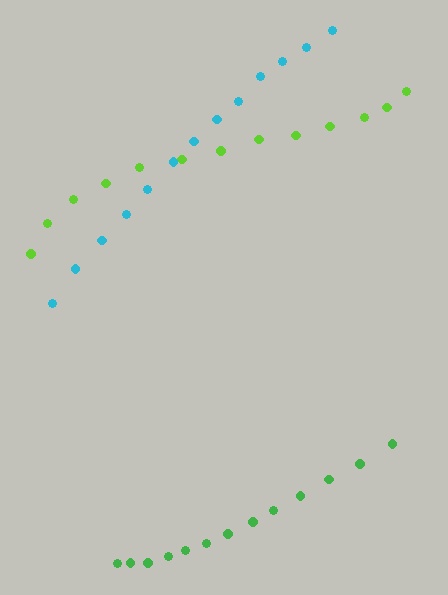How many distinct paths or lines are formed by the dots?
There are 3 distinct paths.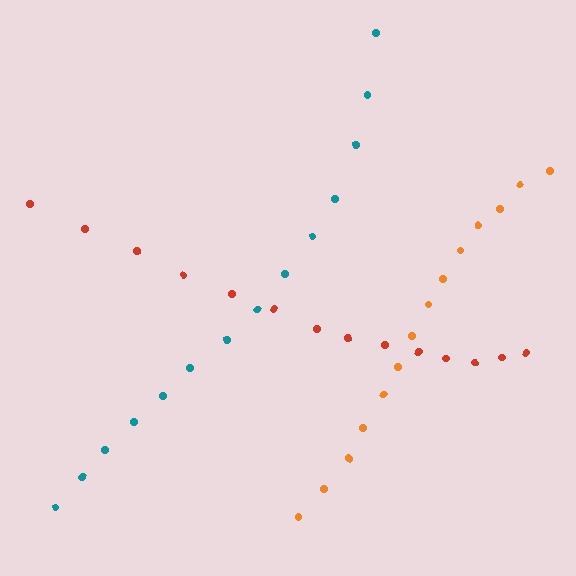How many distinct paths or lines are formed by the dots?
There are 3 distinct paths.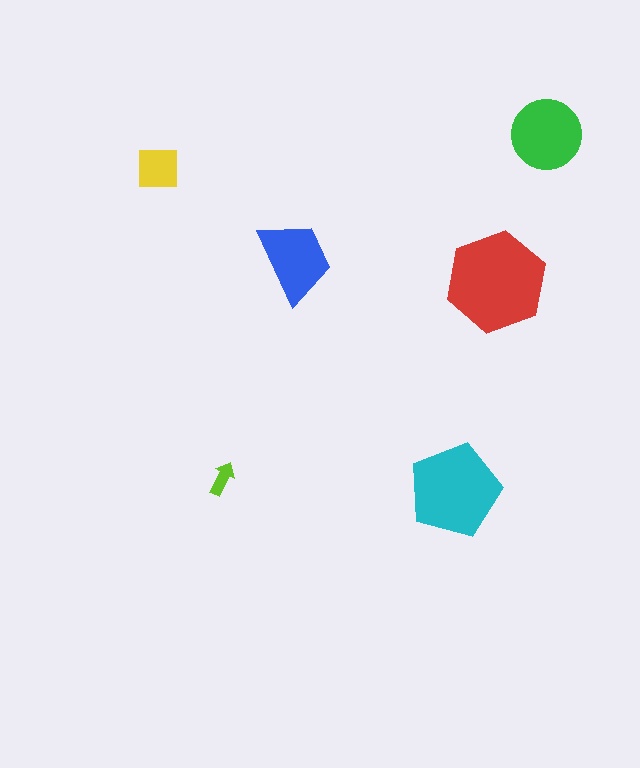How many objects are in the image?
There are 6 objects in the image.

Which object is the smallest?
The lime arrow.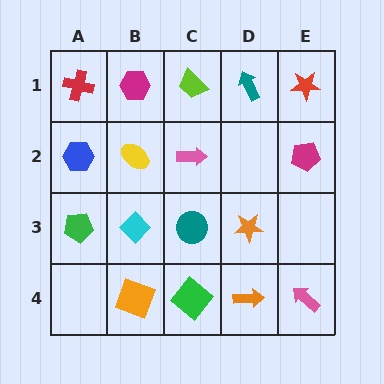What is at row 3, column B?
A cyan diamond.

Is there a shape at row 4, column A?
No, that cell is empty.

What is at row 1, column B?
A magenta hexagon.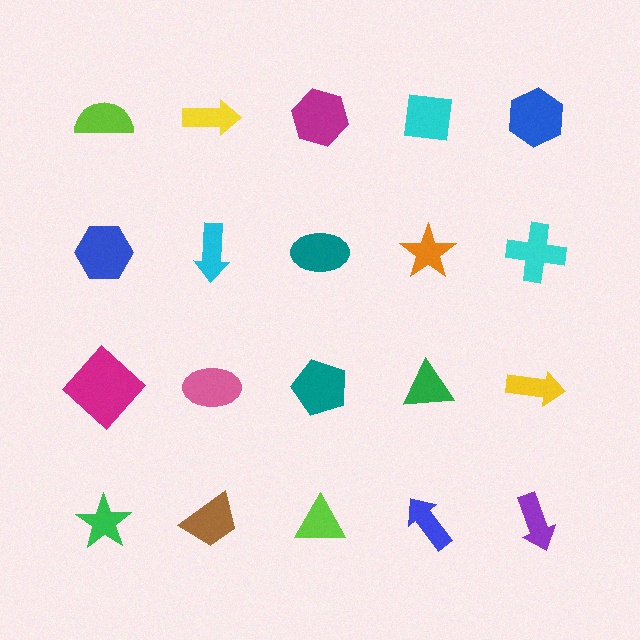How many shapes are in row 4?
5 shapes.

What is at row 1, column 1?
A lime semicircle.